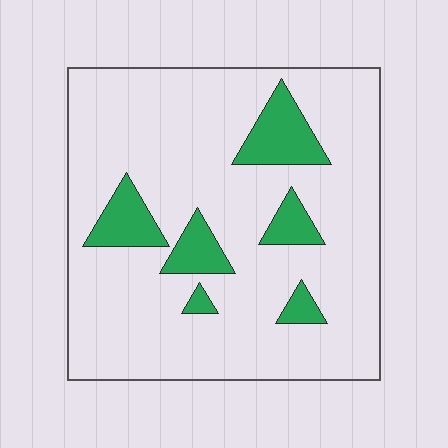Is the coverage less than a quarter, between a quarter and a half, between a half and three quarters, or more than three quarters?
Less than a quarter.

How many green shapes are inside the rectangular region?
6.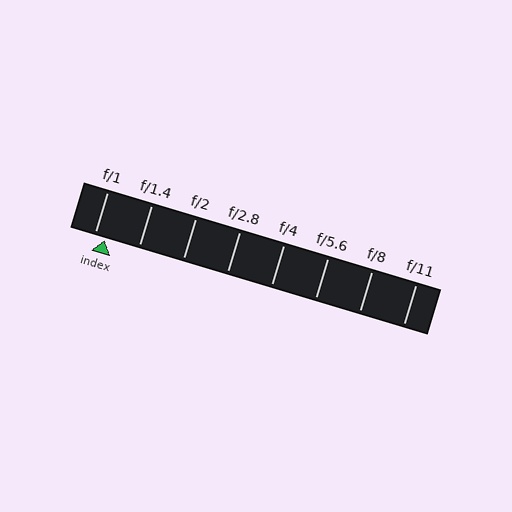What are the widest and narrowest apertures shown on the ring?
The widest aperture shown is f/1 and the narrowest is f/11.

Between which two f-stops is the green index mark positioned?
The index mark is between f/1 and f/1.4.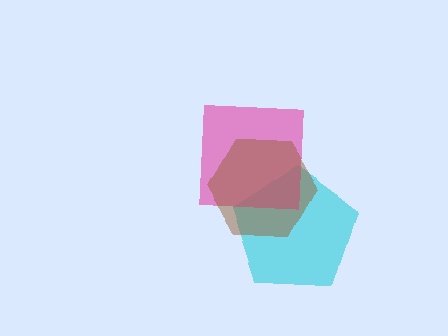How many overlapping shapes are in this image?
There are 3 overlapping shapes in the image.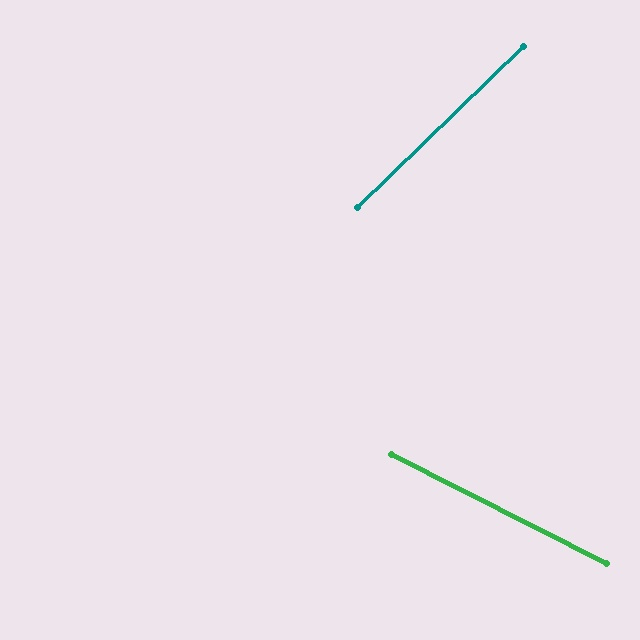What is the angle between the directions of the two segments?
Approximately 71 degrees.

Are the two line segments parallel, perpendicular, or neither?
Neither parallel nor perpendicular — they differ by about 71°.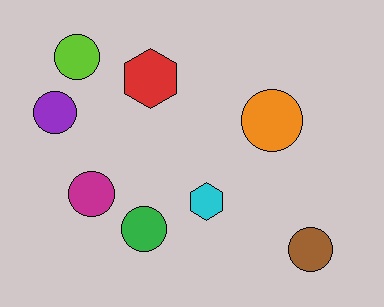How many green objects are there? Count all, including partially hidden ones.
There is 1 green object.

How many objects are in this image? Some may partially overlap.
There are 8 objects.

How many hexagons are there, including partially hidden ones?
There are 2 hexagons.